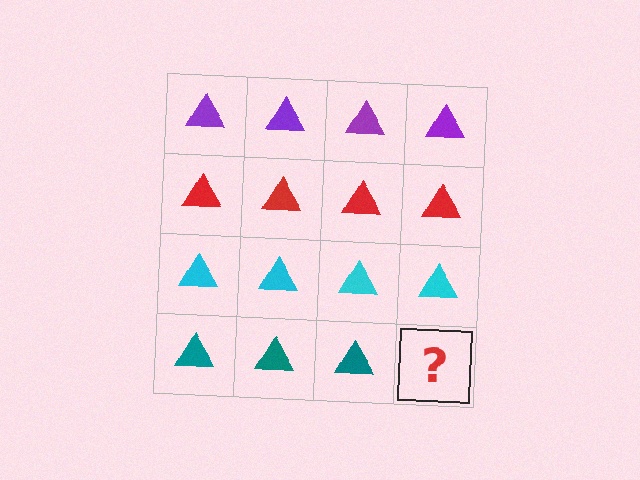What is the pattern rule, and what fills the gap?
The rule is that each row has a consistent color. The gap should be filled with a teal triangle.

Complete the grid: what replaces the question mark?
The question mark should be replaced with a teal triangle.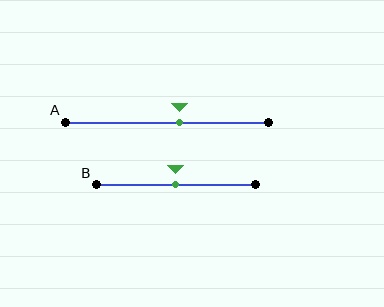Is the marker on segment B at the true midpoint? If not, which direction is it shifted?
Yes, the marker on segment B is at the true midpoint.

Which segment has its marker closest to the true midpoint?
Segment B has its marker closest to the true midpoint.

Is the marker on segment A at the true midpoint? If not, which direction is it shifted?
No, the marker on segment A is shifted to the right by about 6% of the segment length.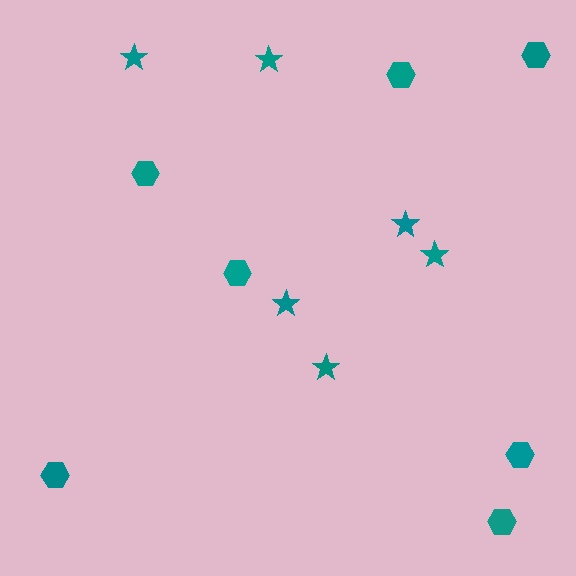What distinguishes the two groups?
There are 2 groups: one group of stars (6) and one group of hexagons (7).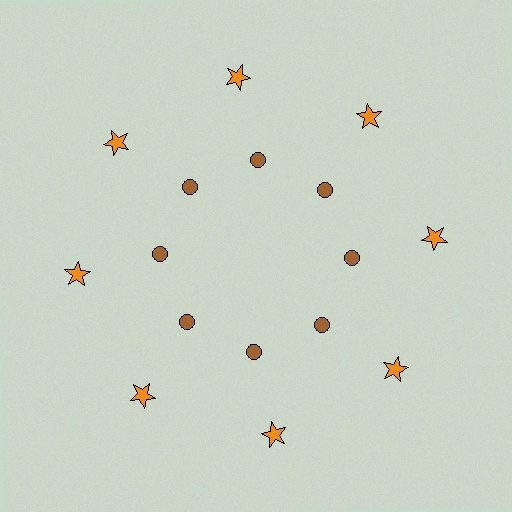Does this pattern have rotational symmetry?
Yes, this pattern has 8-fold rotational symmetry. It looks the same after rotating 45 degrees around the center.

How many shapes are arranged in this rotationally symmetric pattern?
There are 16 shapes, arranged in 8 groups of 2.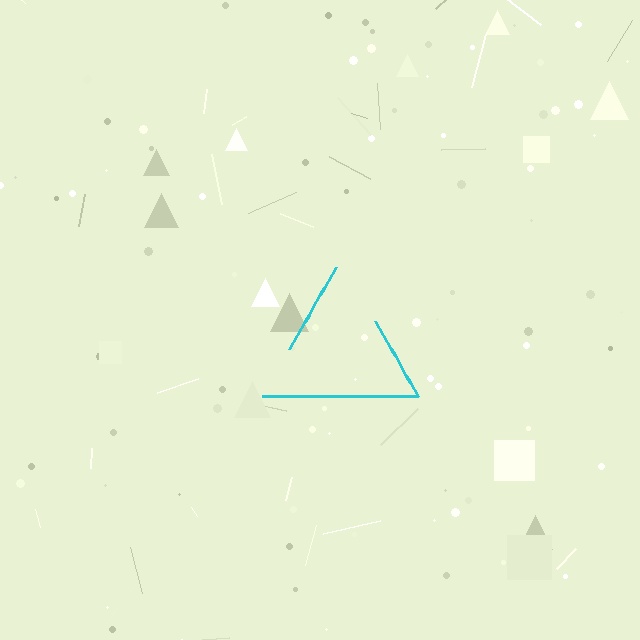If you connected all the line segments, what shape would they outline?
They would outline a triangle.